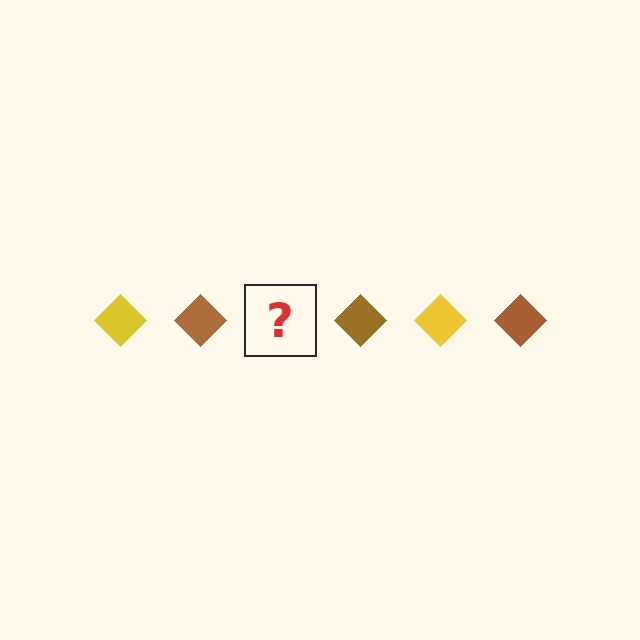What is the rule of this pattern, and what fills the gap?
The rule is that the pattern cycles through yellow, brown diamonds. The gap should be filled with a yellow diamond.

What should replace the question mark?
The question mark should be replaced with a yellow diamond.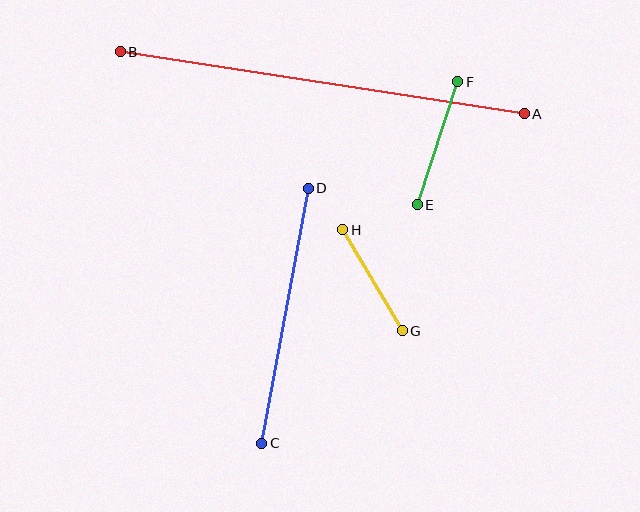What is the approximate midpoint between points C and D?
The midpoint is at approximately (285, 316) pixels.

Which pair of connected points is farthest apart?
Points A and B are farthest apart.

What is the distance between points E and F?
The distance is approximately 129 pixels.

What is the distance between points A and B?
The distance is approximately 409 pixels.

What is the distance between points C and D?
The distance is approximately 259 pixels.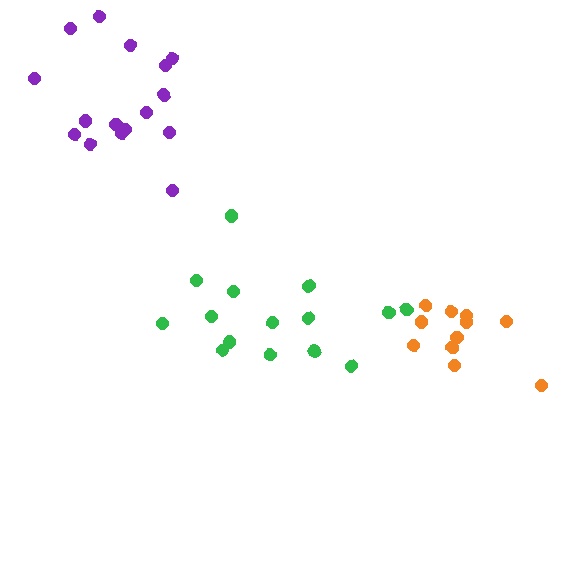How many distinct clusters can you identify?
There are 3 distinct clusters.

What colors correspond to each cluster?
The clusters are colored: green, purple, orange.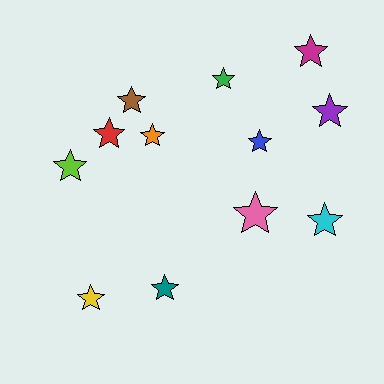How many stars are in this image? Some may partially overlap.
There are 12 stars.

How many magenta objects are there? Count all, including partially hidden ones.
There is 1 magenta object.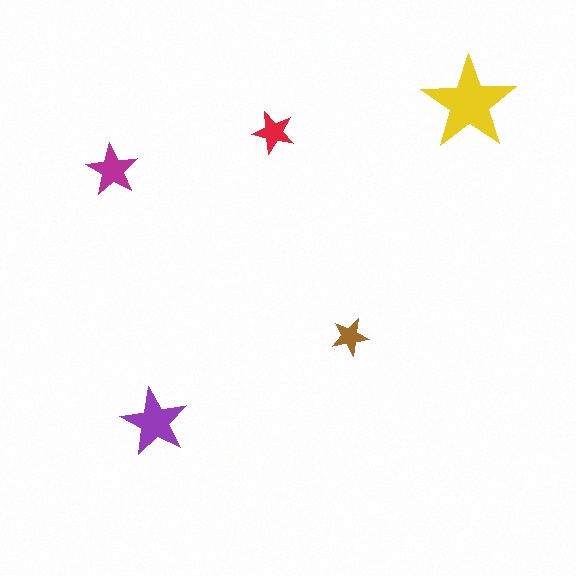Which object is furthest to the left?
The magenta star is leftmost.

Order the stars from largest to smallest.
the yellow one, the purple one, the magenta one, the red one, the brown one.